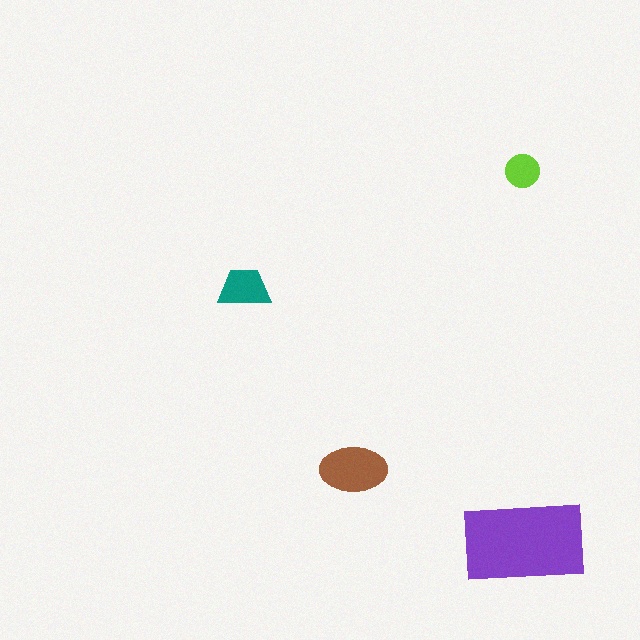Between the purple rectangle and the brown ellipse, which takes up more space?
The purple rectangle.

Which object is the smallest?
The lime circle.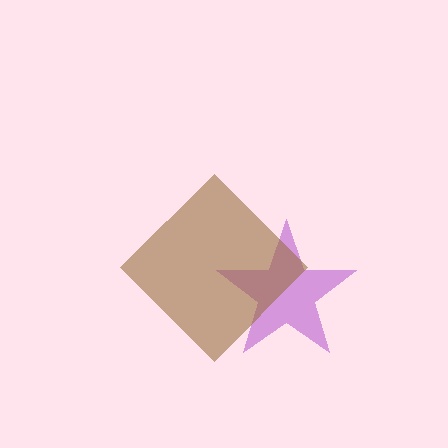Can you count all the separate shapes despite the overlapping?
Yes, there are 2 separate shapes.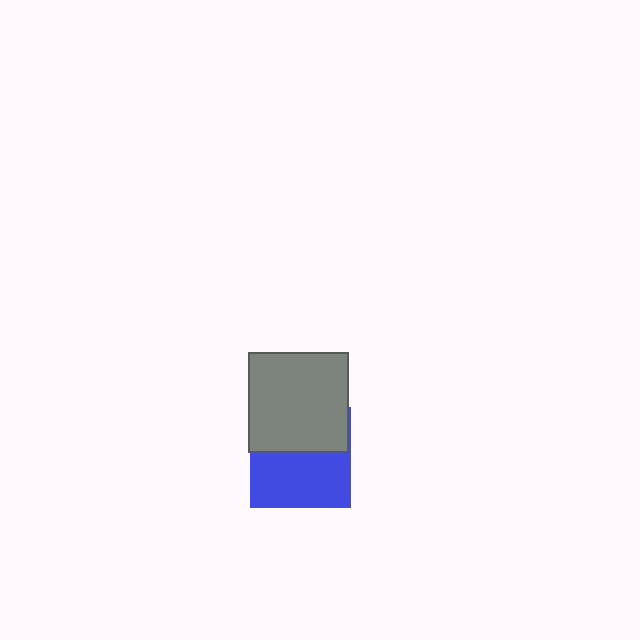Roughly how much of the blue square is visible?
About half of it is visible (roughly 55%).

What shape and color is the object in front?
The object in front is a gray square.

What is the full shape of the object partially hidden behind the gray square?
The partially hidden object is a blue square.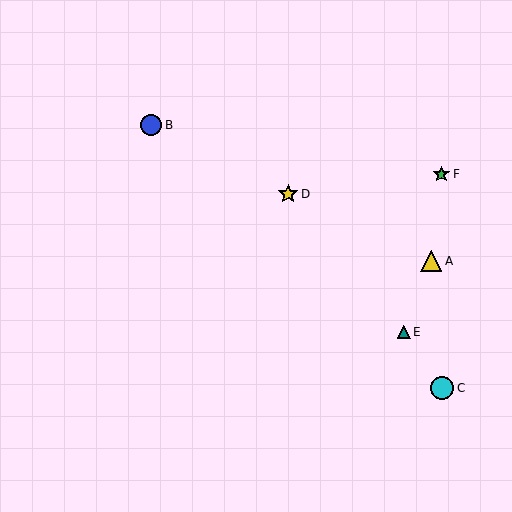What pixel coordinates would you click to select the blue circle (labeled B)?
Click at (151, 125) to select the blue circle B.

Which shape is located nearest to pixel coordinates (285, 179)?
The yellow star (labeled D) at (288, 194) is nearest to that location.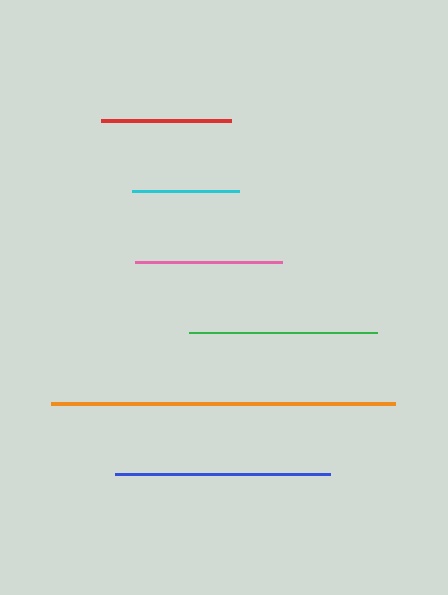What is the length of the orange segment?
The orange segment is approximately 344 pixels long.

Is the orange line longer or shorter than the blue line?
The orange line is longer than the blue line.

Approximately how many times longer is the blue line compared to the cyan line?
The blue line is approximately 2.0 times the length of the cyan line.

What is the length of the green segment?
The green segment is approximately 187 pixels long.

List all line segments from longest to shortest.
From longest to shortest: orange, blue, green, pink, red, cyan.